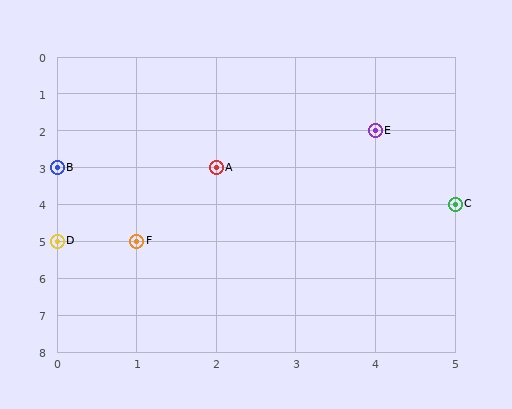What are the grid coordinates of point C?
Point C is at grid coordinates (5, 4).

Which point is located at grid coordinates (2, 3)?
Point A is at (2, 3).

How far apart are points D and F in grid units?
Points D and F are 1 column apart.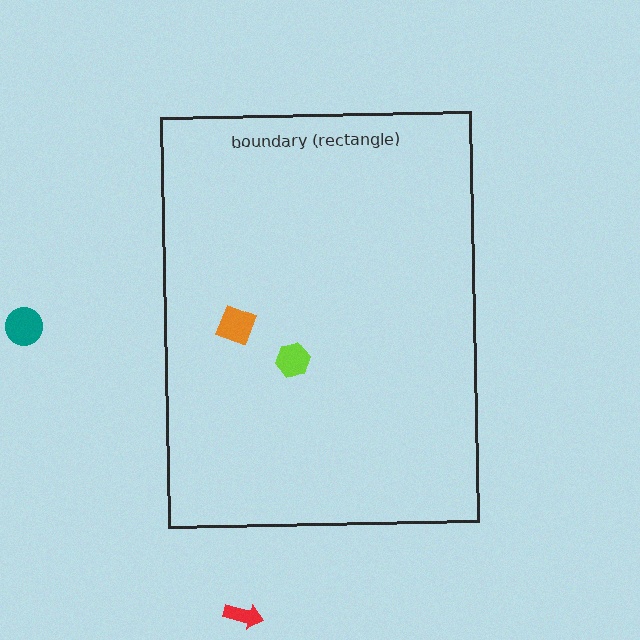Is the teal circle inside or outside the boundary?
Outside.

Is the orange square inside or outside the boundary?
Inside.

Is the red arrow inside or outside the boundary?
Outside.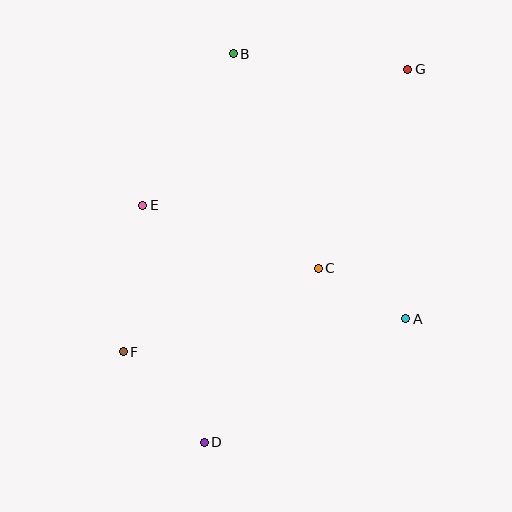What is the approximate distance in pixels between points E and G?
The distance between E and G is approximately 298 pixels.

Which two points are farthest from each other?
Points D and G are farthest from each other.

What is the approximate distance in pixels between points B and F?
The distance between B and F is approximately 317 pixels.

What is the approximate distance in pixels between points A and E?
The distance between A and E is approximately 286 pixels.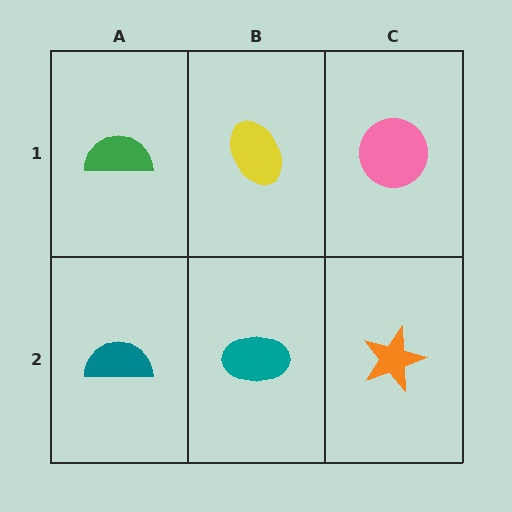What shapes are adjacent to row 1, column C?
An orange star (row 2, column C), a yellow ellipse (row 1, column B).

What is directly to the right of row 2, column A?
A teal ellipse.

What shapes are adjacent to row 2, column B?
A yellow ellipse (row 1, column B), a teal semicircle (row 2, column A), an orange star (row 2, column C).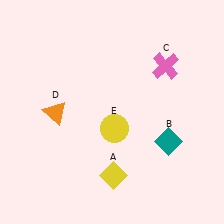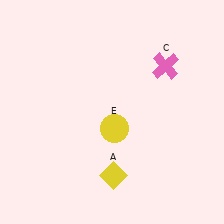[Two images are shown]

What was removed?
The teal diamond (B), the orange triangle (D) were removed in Image 2.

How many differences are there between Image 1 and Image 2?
There are 2 differences between the two images.